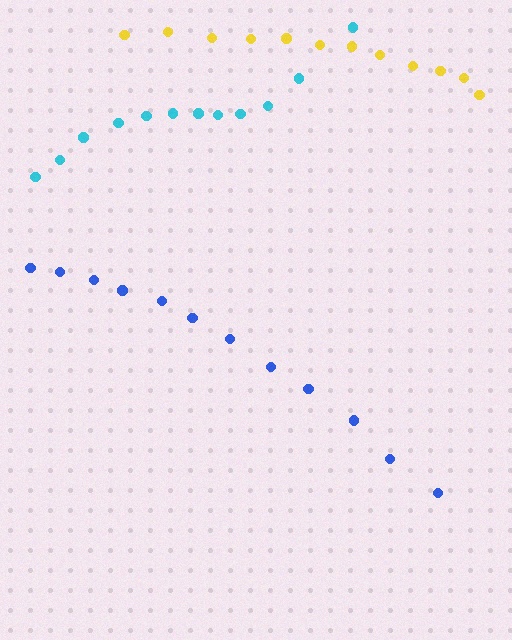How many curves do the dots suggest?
There are 3 distinct paths.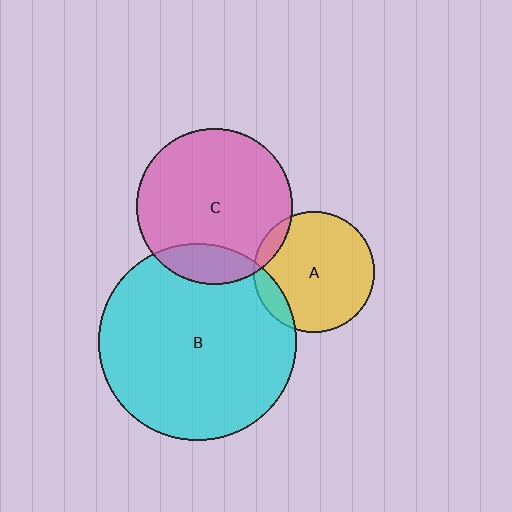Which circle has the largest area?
Circle B (cyan).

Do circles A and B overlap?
Yes.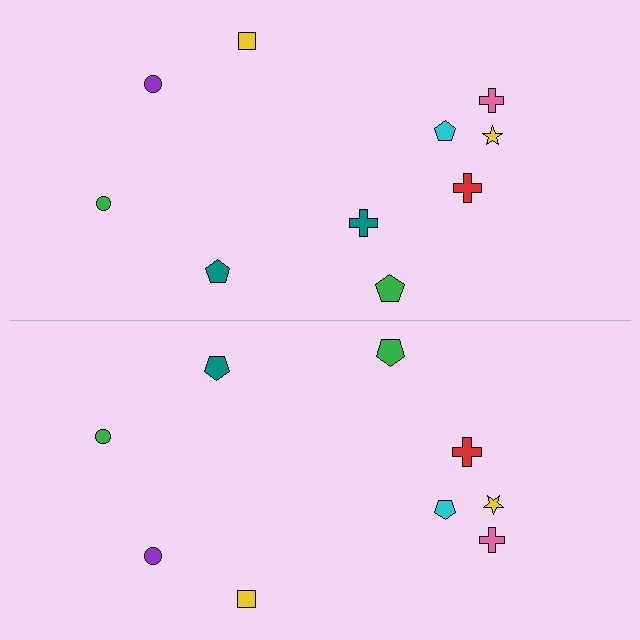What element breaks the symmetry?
A teal cross is missing from the bottom side.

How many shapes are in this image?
There are 19 shapes in this image.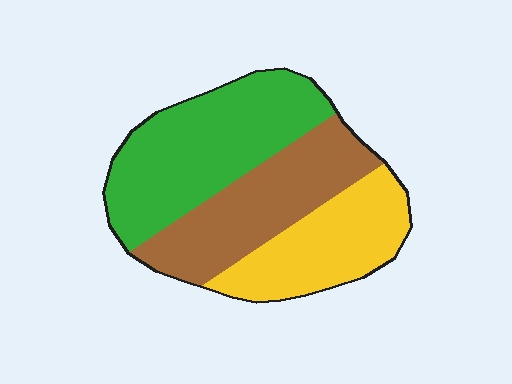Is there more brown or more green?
Green.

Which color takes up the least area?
Yellow, at roughly 25%.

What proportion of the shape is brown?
Brown covers about 30% of the shape.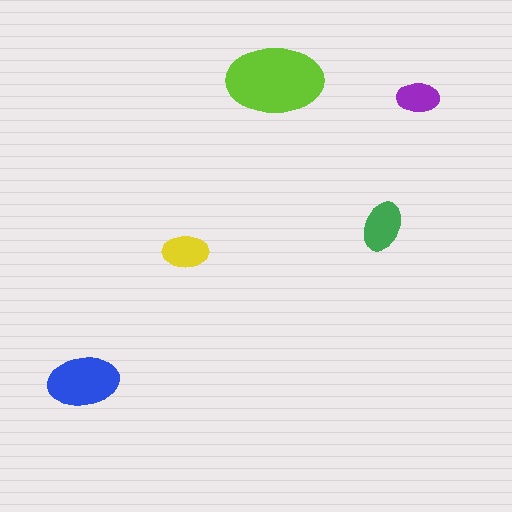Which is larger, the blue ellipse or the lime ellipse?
The lime one.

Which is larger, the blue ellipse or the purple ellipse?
The blue one.